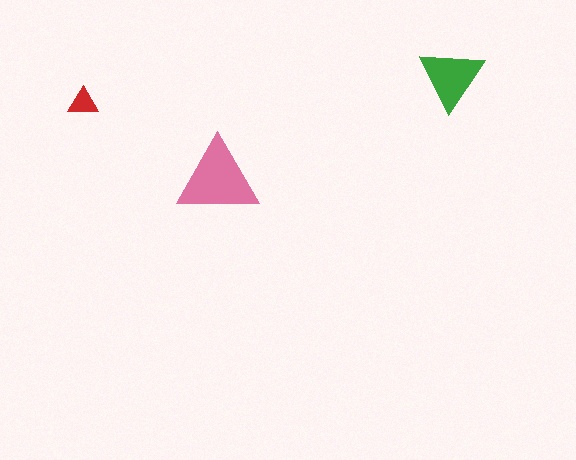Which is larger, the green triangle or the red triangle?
The green one.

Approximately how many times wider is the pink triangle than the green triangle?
About 1.5 times wider.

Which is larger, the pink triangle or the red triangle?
The pink one.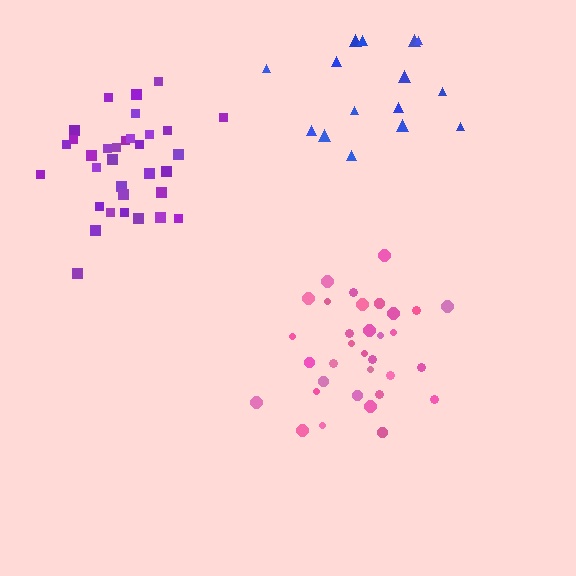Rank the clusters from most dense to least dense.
purple, pink, blue.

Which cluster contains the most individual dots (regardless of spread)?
Pink (33).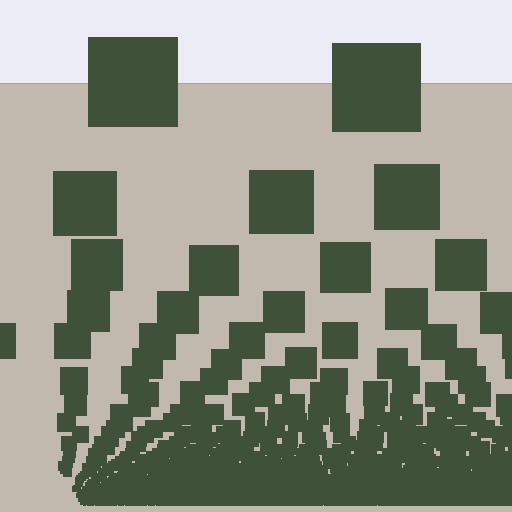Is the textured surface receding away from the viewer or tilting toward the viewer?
The surface appears to tilt toward the viewer. Texture elements get larger and sparser toward the top.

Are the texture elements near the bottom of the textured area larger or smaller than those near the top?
Smaller. The gradient is inverted — elements near the bottom are smaller and denser.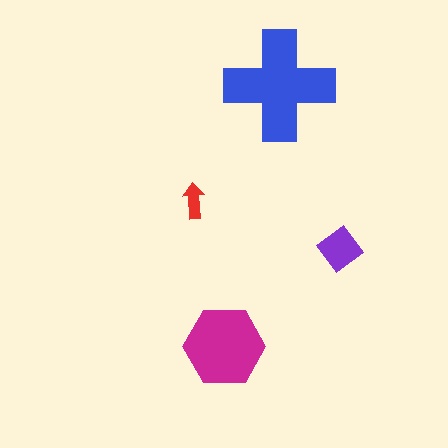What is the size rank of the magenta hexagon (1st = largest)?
2nd.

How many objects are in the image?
There are 4 objects in the image.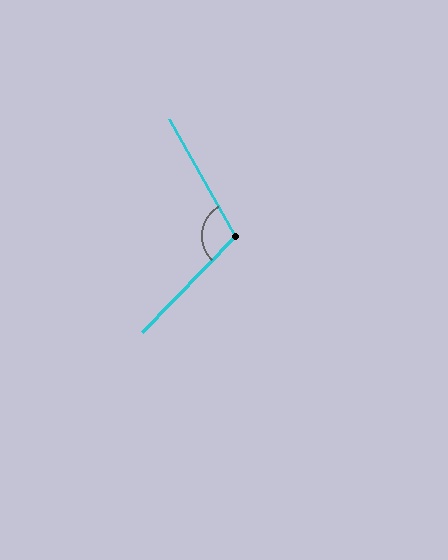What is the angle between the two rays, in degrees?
Approximately 106 degrees.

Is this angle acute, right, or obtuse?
It is obtuse.